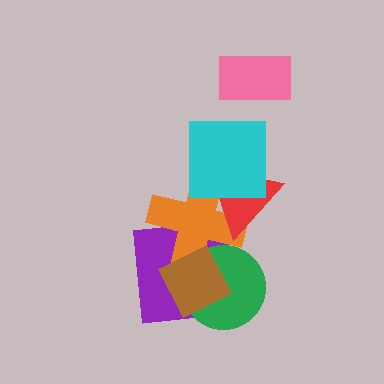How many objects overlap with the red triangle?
2 objects overlap with the red triangle.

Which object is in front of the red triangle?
The cyan square is in front of the red triangle.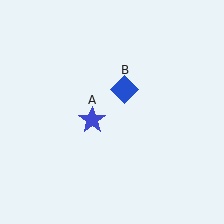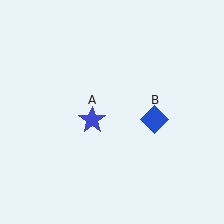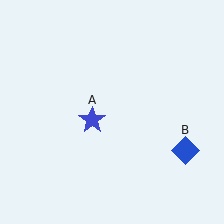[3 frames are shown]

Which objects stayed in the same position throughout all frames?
Blue star (object A) remained stationary.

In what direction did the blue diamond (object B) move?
The blue diamond (object B) moved down and to the right.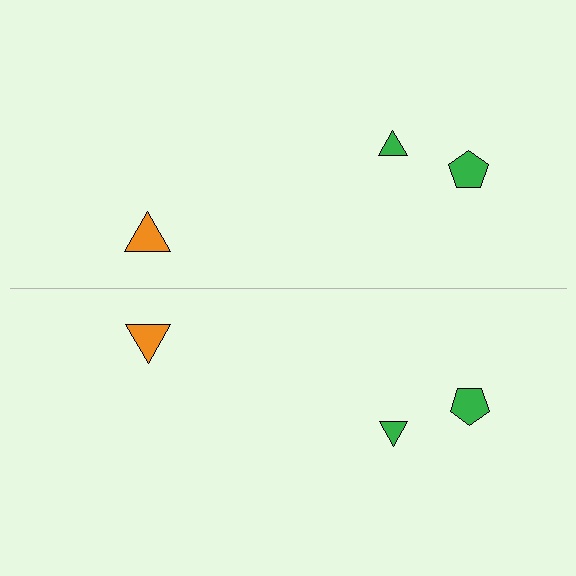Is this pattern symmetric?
Yes, this pattern has bilateral (reflection) symmetry.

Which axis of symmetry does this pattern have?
The pattern has a horizontal axis of symmetry running through the center of the image.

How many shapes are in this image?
There are 6 shapes in this image.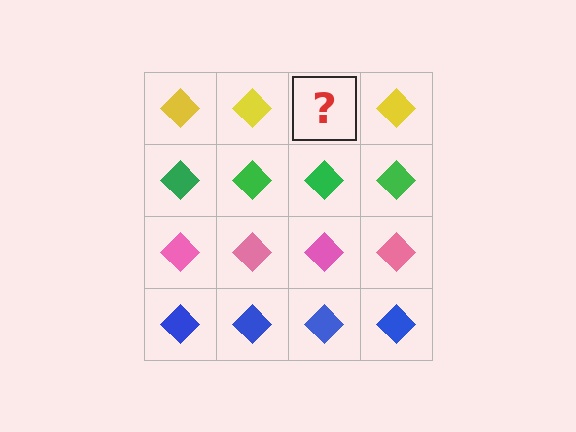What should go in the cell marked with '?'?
The missing cell should contain a yellow diamond.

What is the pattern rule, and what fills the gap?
The rule is that each row has a consistent color. The gap should be filled with a yellow diamond.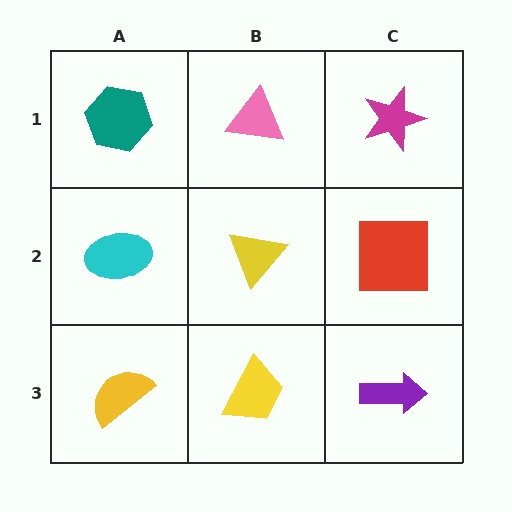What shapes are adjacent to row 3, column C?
A red square (row 2, column C), a yellow trapezoid (row 3, column B).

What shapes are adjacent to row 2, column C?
A magenta star (row 1, column C), a purple arrow (row 3, column C), a yellow triangle (row 2, column B).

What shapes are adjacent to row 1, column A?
A cyan ellipse (row 2, column A), a pink triangle (row 1, column B).